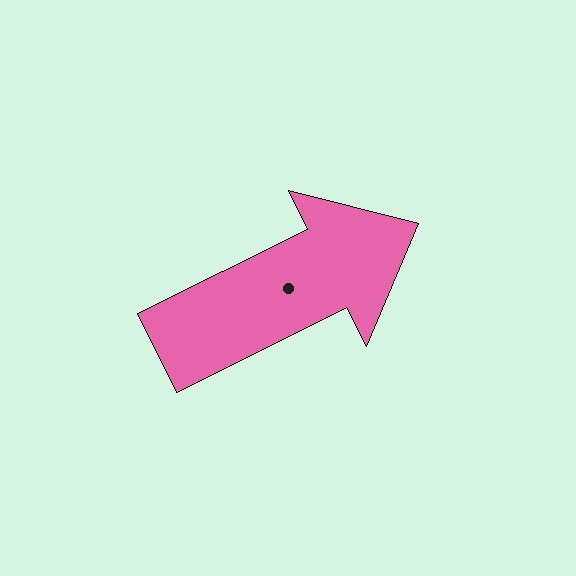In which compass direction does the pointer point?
Northeast.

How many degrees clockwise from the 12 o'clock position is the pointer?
Approximately 64 degrees.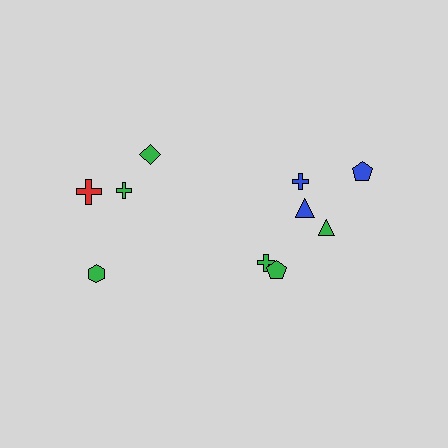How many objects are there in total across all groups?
There are 10 objects.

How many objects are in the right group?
There are 6 objects.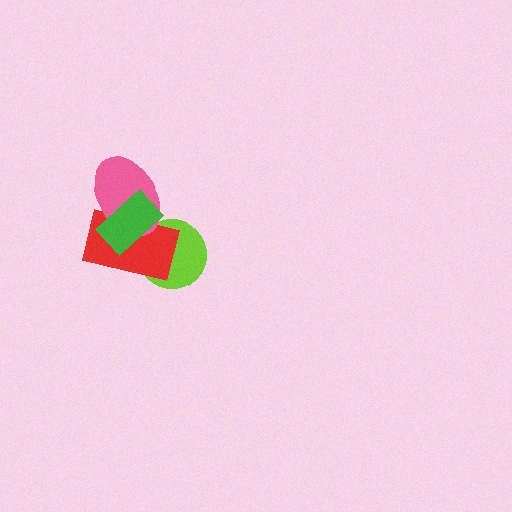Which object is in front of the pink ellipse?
The green rectangle is in front of the pink ellipse.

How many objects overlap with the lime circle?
2 objects overlap with the lime circle.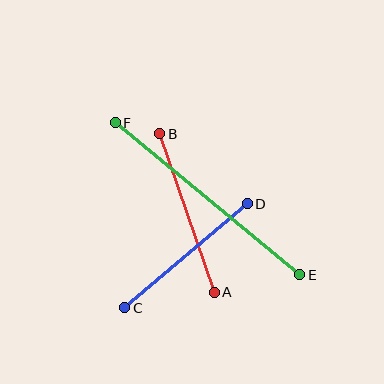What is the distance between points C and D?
The distance is approximately 161 pixels.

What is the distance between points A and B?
The distance is approximately 168 pixels.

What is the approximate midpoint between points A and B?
The midpoint is at approximately (187, 213) pixels.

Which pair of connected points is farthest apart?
Points E and F are farthest apart.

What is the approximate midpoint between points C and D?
The midpoint is at approximately (186, 256) pixels.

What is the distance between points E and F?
The distance is approximately 239 pixels.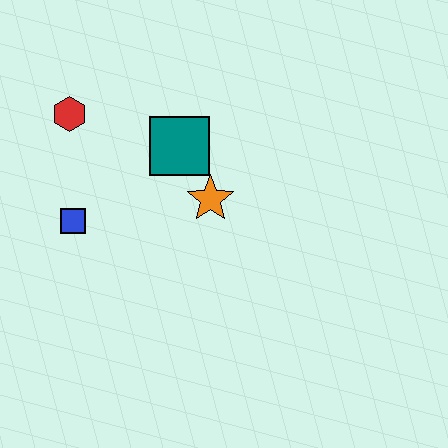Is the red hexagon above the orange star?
Yes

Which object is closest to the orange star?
The teal square is closest to the orange star.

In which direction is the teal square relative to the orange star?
The teal square is above the orange star.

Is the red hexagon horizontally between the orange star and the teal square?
No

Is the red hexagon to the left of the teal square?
Yes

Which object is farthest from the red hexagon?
The orange star is farthest from the red hexagon.